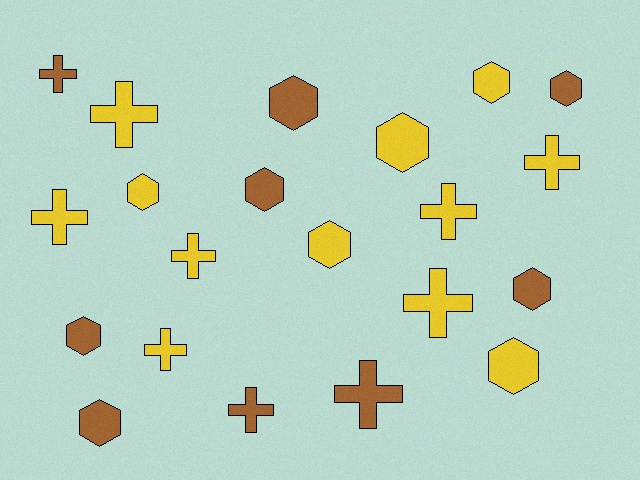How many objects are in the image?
There are 21 objects.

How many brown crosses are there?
There are 3 brown crosses.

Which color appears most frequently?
Yellow, with 12 objects.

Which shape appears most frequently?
Hexagon, with 11 objects.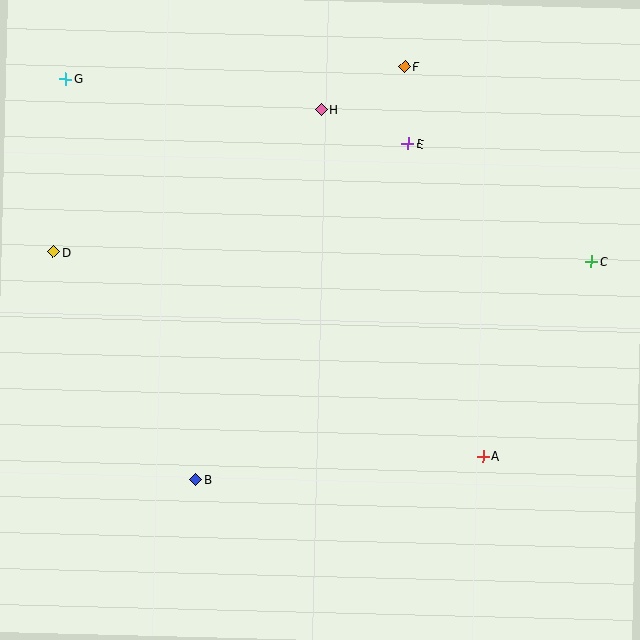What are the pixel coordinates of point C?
Point C is at (591, 262).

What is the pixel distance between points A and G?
The distance between A and G is 563 pixels.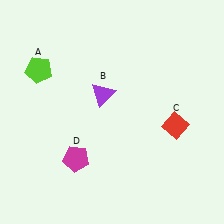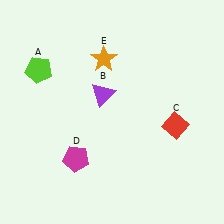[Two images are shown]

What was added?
An orange star (E) was added in Image 2.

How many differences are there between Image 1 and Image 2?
There is 1 difference between the two images.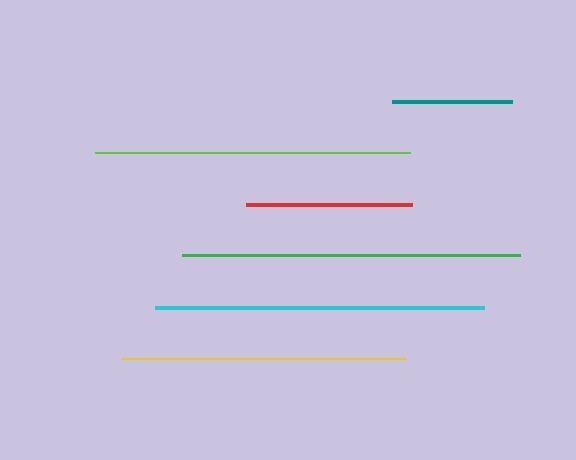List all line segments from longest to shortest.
From longest to shortest: green, cyan, lime, yellow, red, teal.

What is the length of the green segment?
The green segment is approximately 339 pixels long.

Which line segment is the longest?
The green line is the longest at approximately 339 pixels.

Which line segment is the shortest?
The teal line is the shortest at approximately 121 pixels.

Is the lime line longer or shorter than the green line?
The green line is longer than the lime line.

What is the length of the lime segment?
The lime segment is approximately 314 pixels long.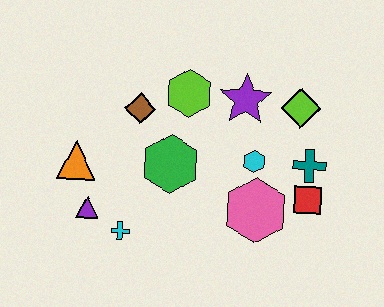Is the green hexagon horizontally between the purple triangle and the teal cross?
Yes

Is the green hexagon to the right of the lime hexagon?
No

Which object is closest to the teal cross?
The red square is closest to the teal cross.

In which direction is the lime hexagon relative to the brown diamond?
The lime hexagon is to the right of the brown diamond.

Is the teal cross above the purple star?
No